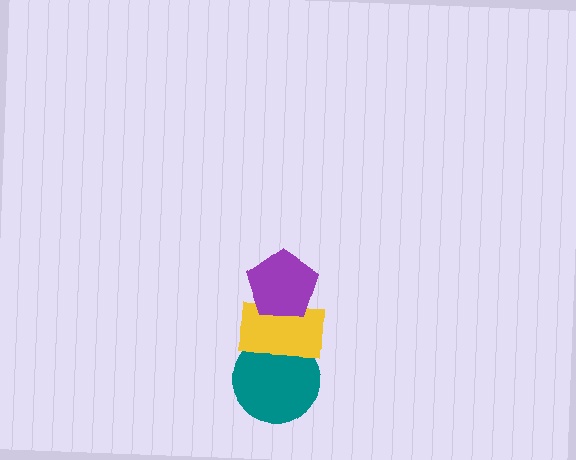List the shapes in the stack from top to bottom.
From top to bottom: the purple pentagon, the yellow rectangle, the teal circle.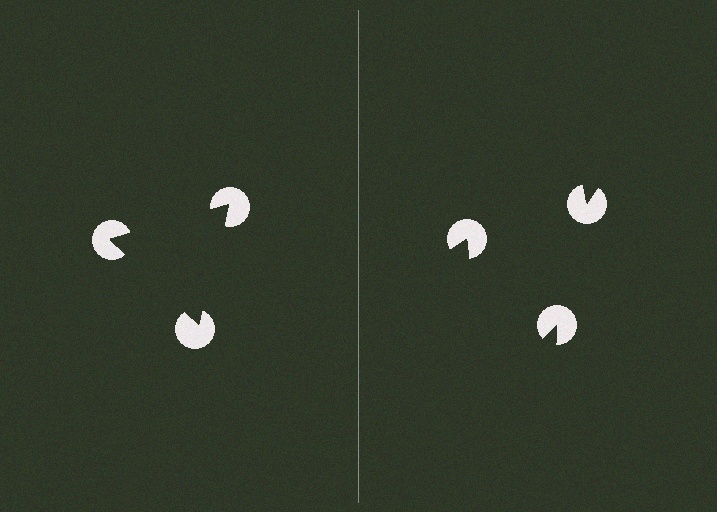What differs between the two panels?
The pac-man discs are positioned identically on both sides; only the wedge orientations differ. On the left they align to a triangle; on the right they are misaligned.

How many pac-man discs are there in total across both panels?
6 — 3 on each side.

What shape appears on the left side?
An illusory triangle.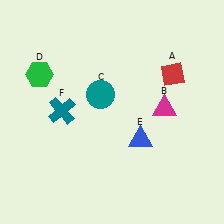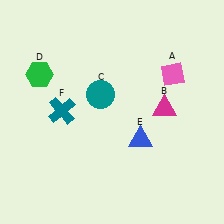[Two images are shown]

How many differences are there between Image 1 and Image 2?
There is 1 difference between the two images.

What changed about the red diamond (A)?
In Image 1, A is red. In Image 2, it changed to pink.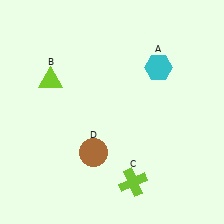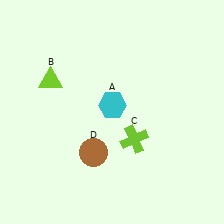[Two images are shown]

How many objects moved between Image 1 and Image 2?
2 objects moved between the two images.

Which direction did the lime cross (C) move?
The lime cross (C) moved up.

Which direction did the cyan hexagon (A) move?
The cyan hexagon (A) moved left.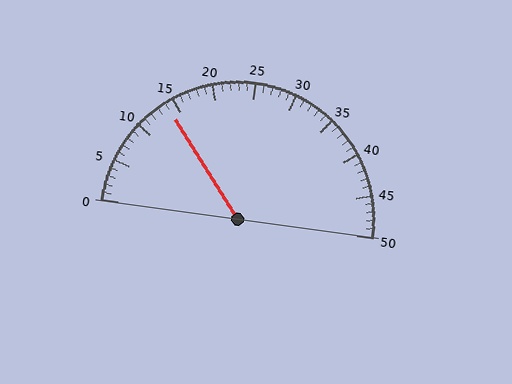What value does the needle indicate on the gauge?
The needle indicates approximately 14.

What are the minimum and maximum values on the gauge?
The gauge ranges from 0 to 50.